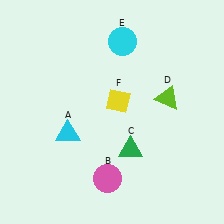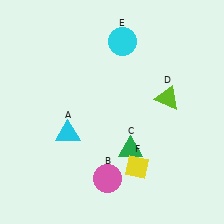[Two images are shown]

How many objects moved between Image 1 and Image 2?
1 object moved between the two images.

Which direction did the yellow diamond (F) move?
The yellow diamond (F) moved down.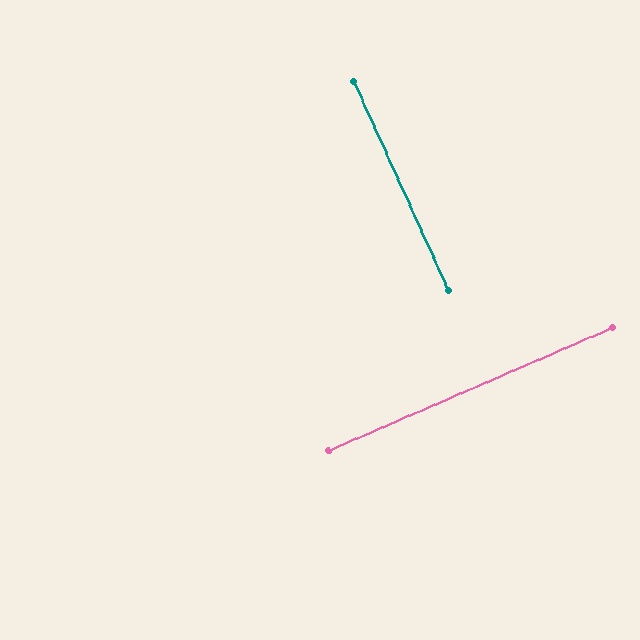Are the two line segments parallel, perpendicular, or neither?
Perpendicular — they meet at approximately 89°.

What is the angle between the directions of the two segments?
Approximately 89 degrees.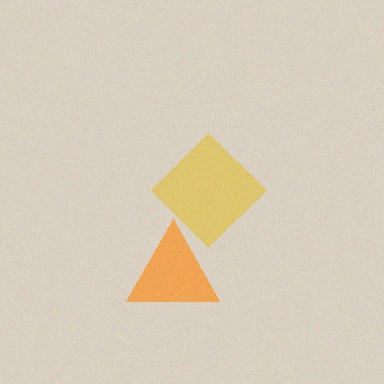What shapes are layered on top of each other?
The layered shapes are: an orange triangle, a yellow diamond.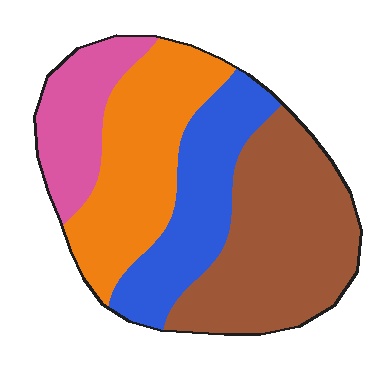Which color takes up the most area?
Brown, at roughly 35%.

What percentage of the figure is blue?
Blue covers about 20% of the figure.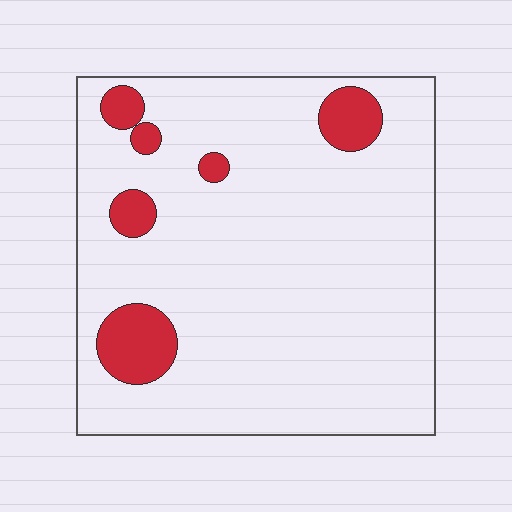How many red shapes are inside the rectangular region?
6.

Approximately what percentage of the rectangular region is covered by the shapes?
Approximately 10%.